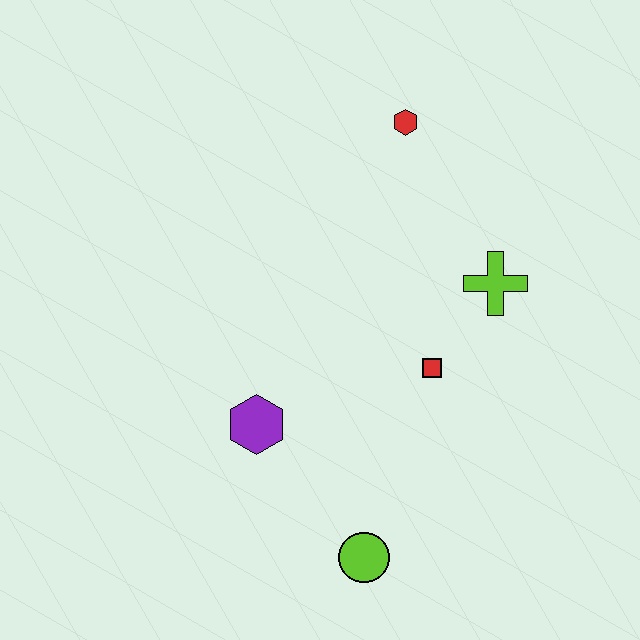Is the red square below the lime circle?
No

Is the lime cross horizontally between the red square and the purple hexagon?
No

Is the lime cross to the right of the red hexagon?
Yes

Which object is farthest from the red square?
The red hexagon is farthest from the red square.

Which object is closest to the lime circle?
The purple hexagon is closest to the lime circle.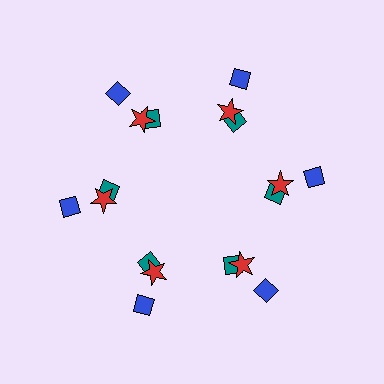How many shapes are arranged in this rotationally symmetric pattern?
There are 18 shapes, arranged in 6 groups of 3.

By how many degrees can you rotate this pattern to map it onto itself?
The pattern maps onto itself every 60 degrees of rotation.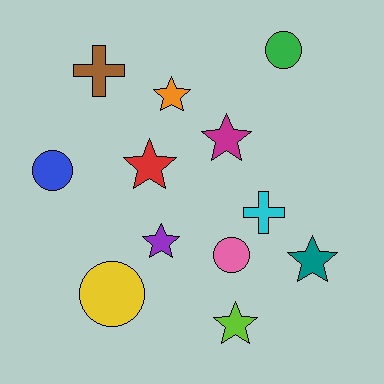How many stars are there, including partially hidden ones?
There are 6 stars.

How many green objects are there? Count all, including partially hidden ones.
There is 1 green object.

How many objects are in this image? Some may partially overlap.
There are 12 objects.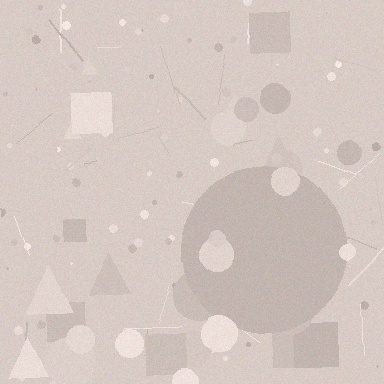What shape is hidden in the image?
A circle is hidden in the image.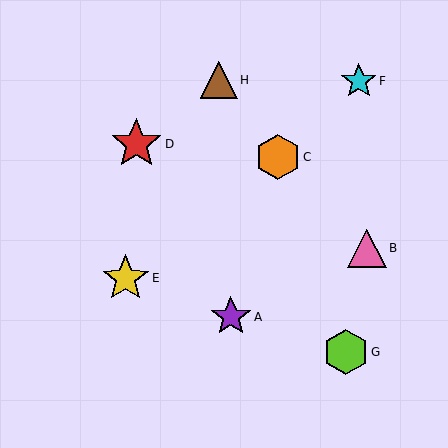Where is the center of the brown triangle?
The center of the brown triangle is at (219, 80).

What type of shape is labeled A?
Shape A is a purple star.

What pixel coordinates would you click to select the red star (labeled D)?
Click at (136, 144) to select the red star D.